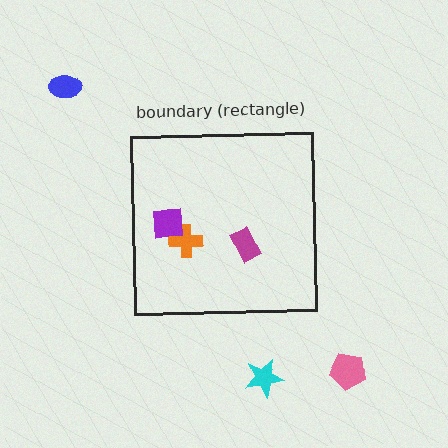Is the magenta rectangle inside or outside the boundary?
Inside.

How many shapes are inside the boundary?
3 inside, 3 outside.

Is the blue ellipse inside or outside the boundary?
Outside.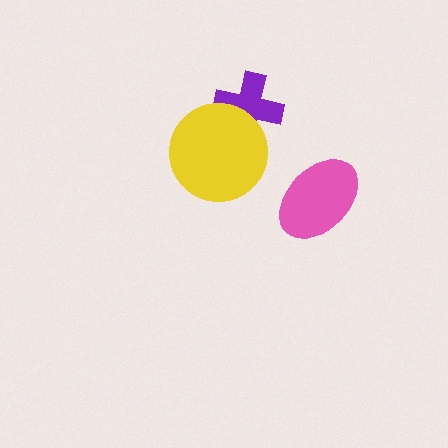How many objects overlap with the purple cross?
1 object overlaps with the purple cross.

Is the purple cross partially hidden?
Yes, it is partially covered by another shape.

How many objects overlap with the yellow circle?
1 object overlaps with the yellow circle.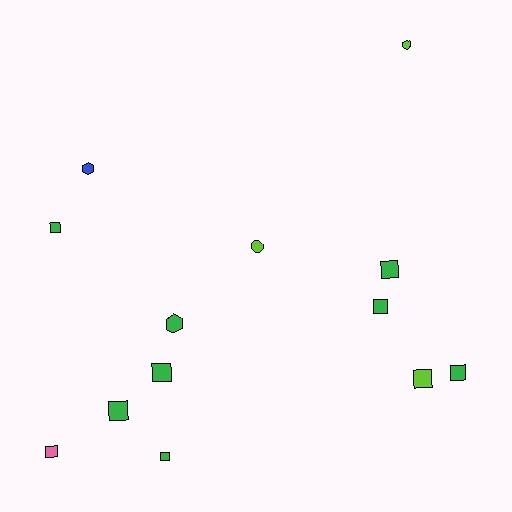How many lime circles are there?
There is 1 lime circle.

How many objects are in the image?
There are 13 objects.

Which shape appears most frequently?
Square, with 9 objects.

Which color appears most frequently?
Green, with 8 objects.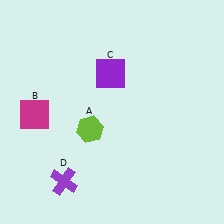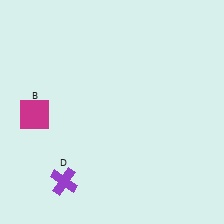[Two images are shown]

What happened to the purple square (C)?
The purple square (C) was removed in Image 2. It was in the top-left area of Image 1.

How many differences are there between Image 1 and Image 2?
There are 2 differences between the two images.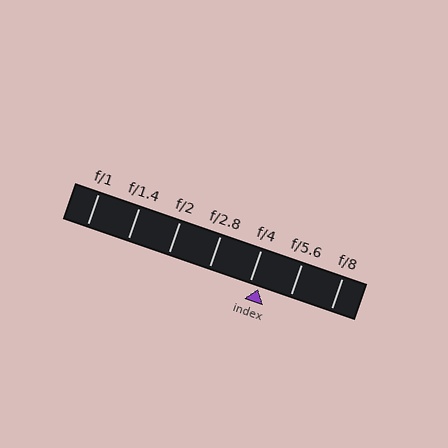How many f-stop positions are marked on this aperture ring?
There are 7 f-stop positions marked.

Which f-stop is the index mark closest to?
The index mark is closest to f/4.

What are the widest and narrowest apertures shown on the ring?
The widest aperture shown is f/1 and the narrowest is f/8.